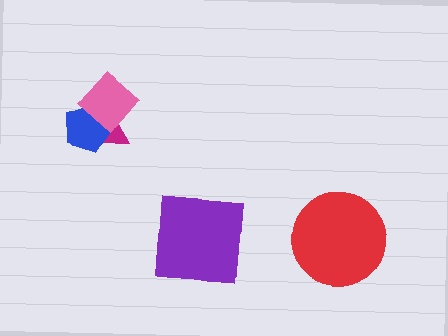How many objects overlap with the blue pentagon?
2 objects overlap with the blue pentagon.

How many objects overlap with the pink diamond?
2 objects overlap with the pink diamond.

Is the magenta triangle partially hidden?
Yes, it is partially covered by another shape.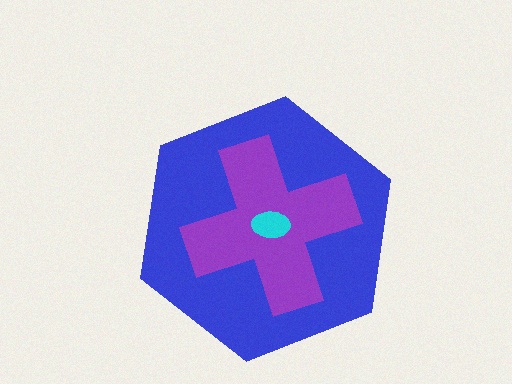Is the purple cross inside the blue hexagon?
Yes.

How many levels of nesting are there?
3.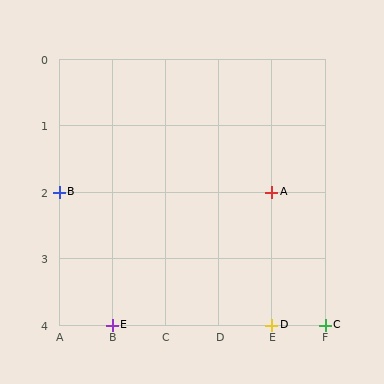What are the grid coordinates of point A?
Point A is at grid coordinates (E, 2).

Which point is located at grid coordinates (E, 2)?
Point A is at (E, 2).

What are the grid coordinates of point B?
Point B is at grid coordinates (A, 2).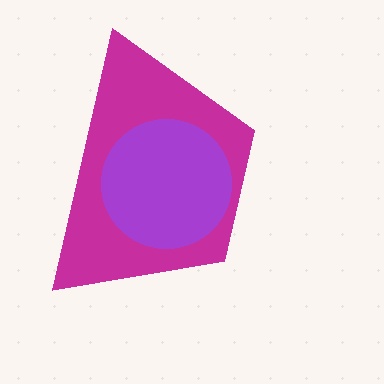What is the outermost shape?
The magenta trapezoid.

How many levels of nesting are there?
2.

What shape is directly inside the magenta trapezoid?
The purple circle.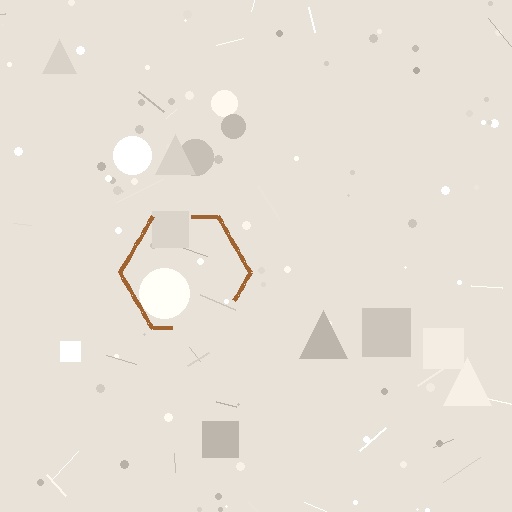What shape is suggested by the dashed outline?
The dashed outline suggests a hexagon.